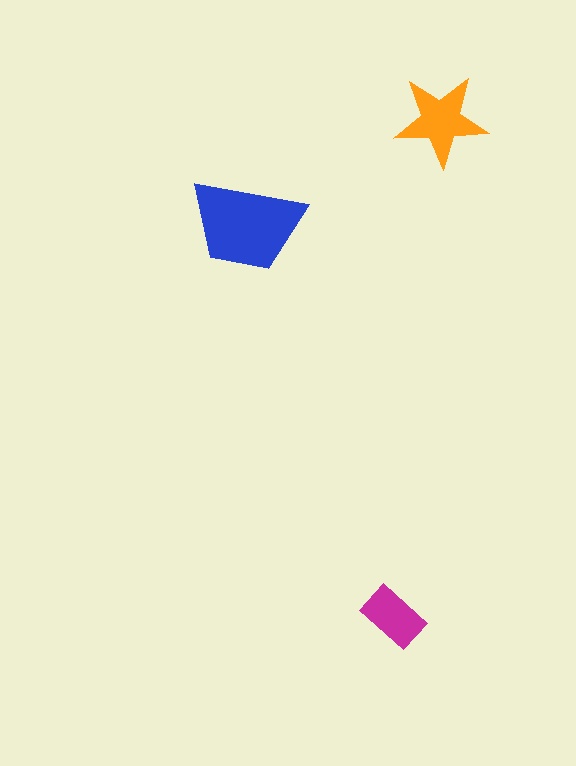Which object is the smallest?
The magenta rectangle.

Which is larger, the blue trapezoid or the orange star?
The blue trapezoid.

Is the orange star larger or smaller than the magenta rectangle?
Larger.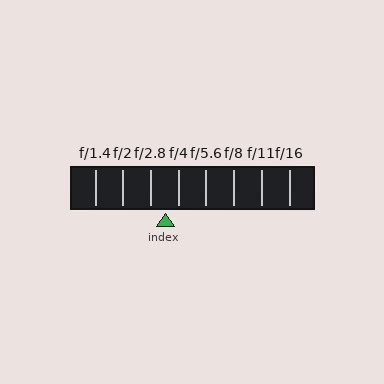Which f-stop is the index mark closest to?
The index mark is closest to f/4.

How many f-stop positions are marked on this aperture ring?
There are 8 f-stop positions marked.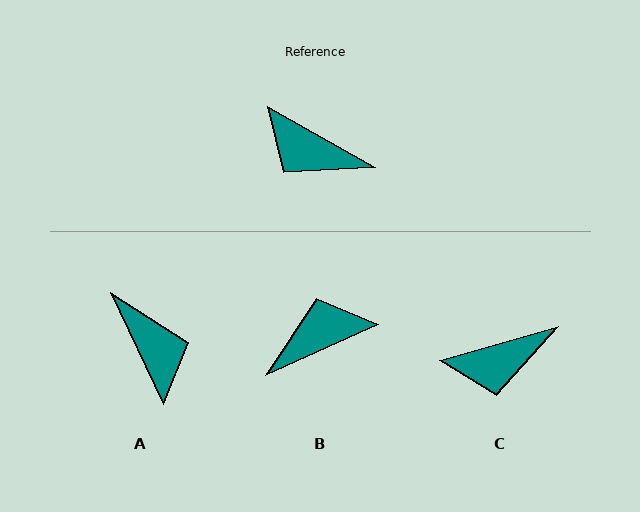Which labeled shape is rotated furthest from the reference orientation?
A, about 144 degrees away.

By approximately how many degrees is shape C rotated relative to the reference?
Approximately 45 degrees counter-clockwise.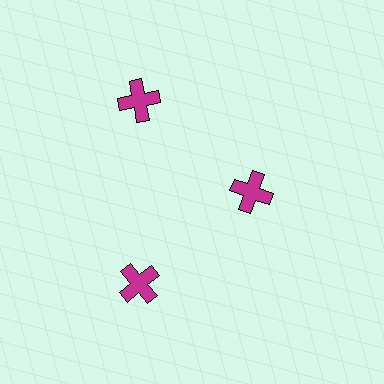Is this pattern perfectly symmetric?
No. The 3 magenta crosses are arranged in a ring, but one element near the 3 o'clock position is pulled inward toward the center, breaking the 3-fold rotational symmetry.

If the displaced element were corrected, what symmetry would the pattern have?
It would have 3-fold rotational symmetry — the pattern would map onto itself every 120 degrees.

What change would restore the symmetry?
The symmetry would be restored by moving it outward, back onto the ring so that all 3 crosses sit at equal angles and equal distance from the center.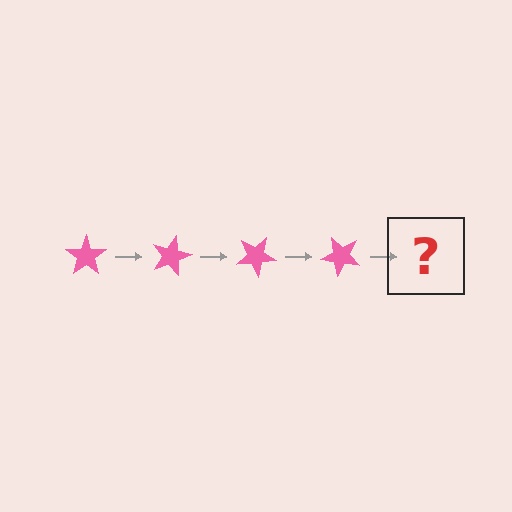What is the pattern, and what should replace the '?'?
The pattern is that the star rotates 15 degrees each step. The '?' should be a pink star rotated 60 degrees.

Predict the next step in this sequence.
The next step is a pink star rotated 60 degrees.